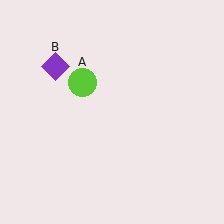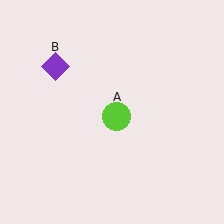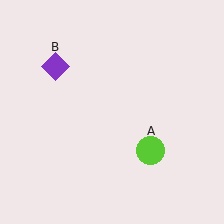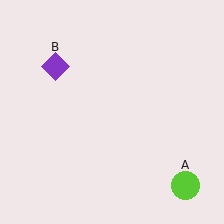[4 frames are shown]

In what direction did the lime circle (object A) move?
The lime circle (object A) moved down and to the right.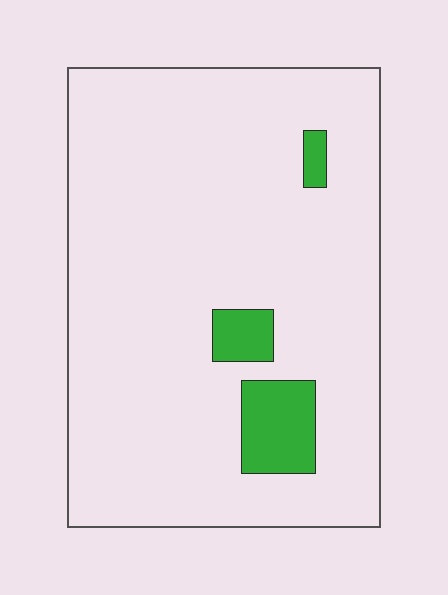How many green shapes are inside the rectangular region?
3.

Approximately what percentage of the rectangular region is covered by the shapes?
Approximately 10%.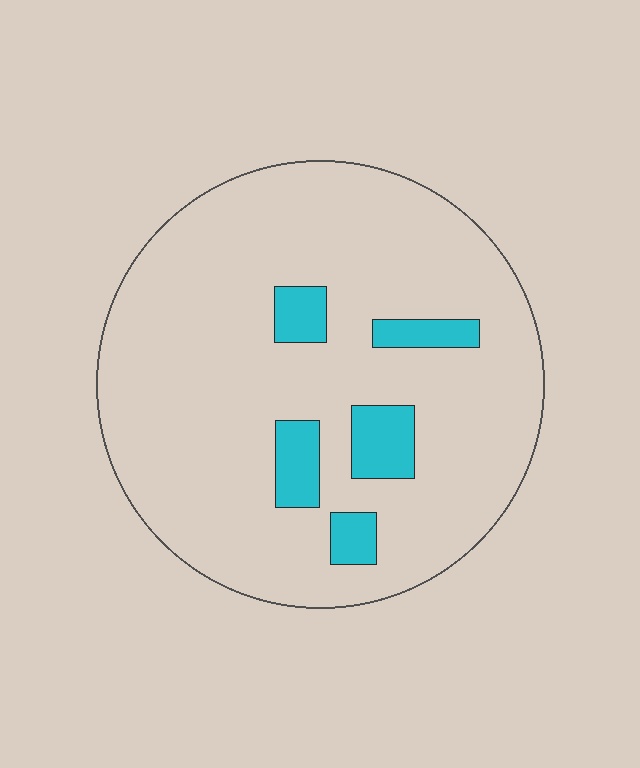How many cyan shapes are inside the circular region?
5.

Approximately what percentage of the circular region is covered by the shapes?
Approximately 10%.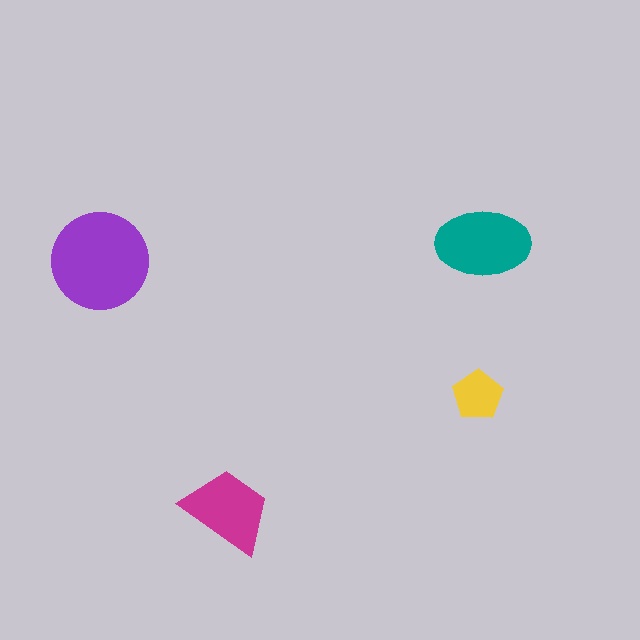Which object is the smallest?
The yellow pentagon.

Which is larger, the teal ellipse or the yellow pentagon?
The teal ellipse.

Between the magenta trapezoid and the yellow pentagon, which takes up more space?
The magenta trapezoid.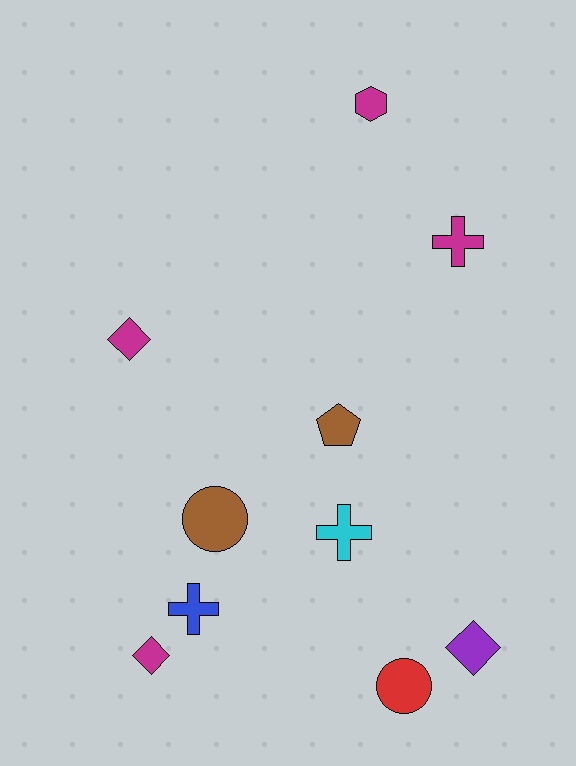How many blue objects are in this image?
There is 1 blue object.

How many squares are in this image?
There are no squares.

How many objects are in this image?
There are 10 objects.